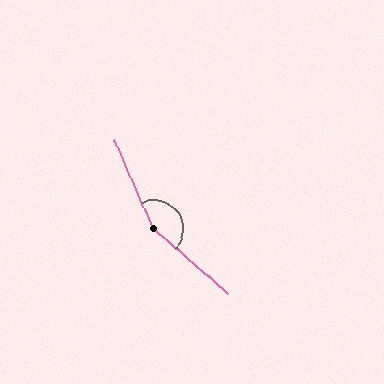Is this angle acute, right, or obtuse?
It is obtuse.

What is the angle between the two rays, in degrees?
Approximately 155 degrees.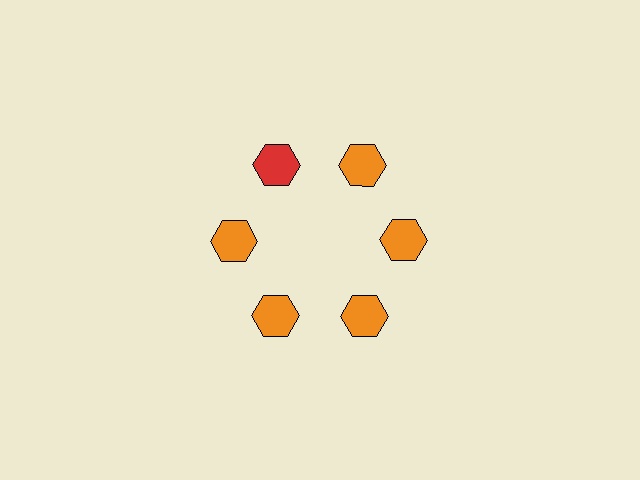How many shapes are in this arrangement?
There are 6 shapes arranged in a ring pattern.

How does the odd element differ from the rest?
It has a different color: red instead of orange.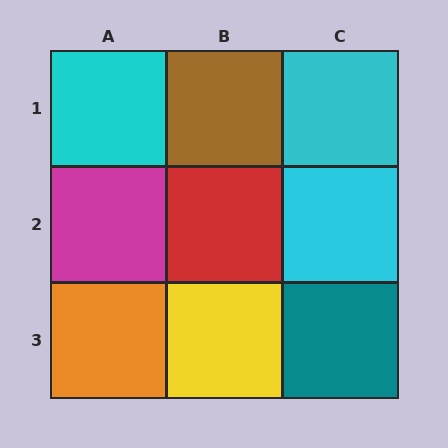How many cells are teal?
1 cell is teal.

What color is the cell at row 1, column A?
Cyan.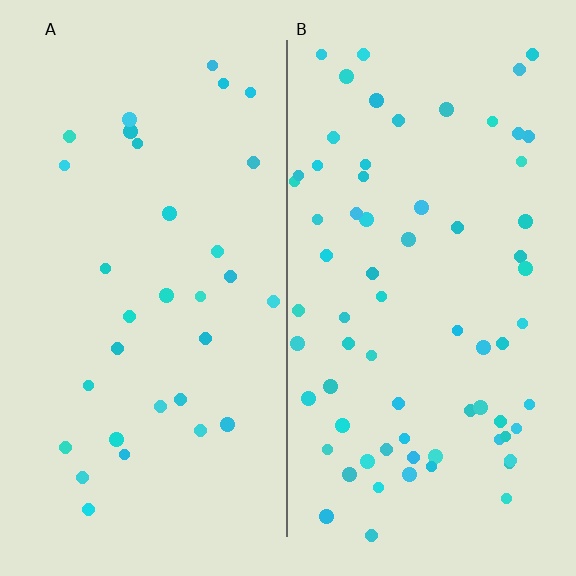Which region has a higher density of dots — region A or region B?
B (the right).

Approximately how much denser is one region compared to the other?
Approximately 2.2× — region B over region A.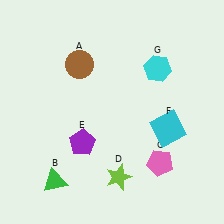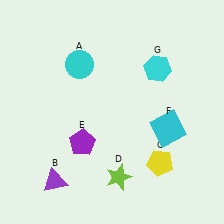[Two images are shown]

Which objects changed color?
A changed from brown to cyan. B changed from green to purple. C changed from pink to yellow.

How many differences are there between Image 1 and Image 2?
There are 3 differences between the two images.